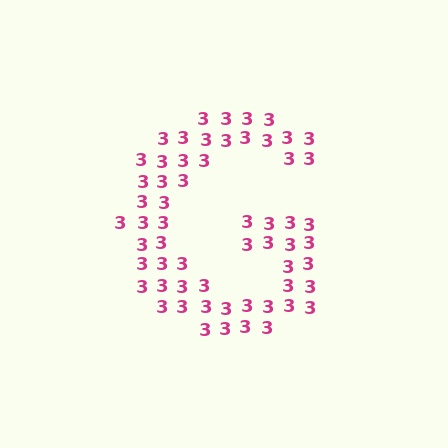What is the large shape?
The large shape is the letter G.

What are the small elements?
The small elements are digit 3's.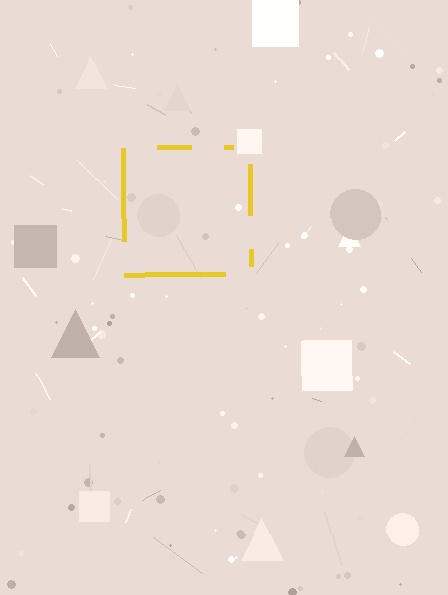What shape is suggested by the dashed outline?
The dashed outline suggests a square.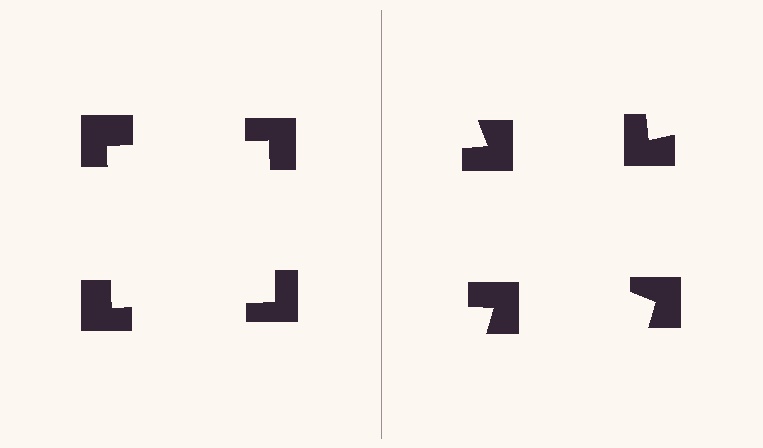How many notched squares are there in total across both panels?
8 — 4 on each side.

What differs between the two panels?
The notched squares are positioned identically on both sides; only the wedge orientations differ. On the left they align to a square; on the right they are misaligned.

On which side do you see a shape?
An illusory square appears on the left side. On the right side the wedge cuts are rotated, so no coherent shape forms.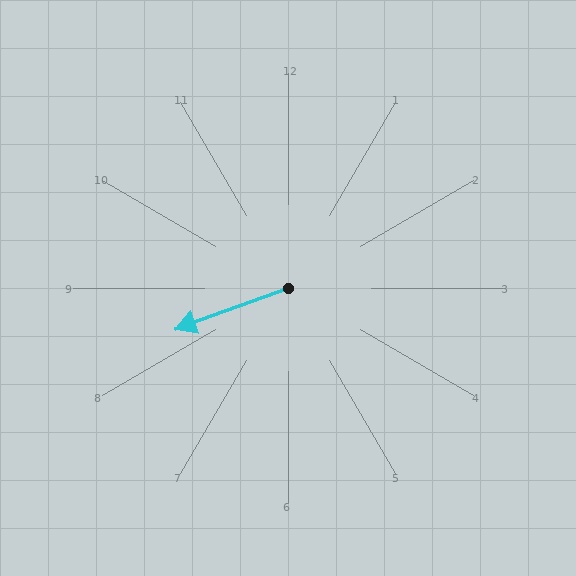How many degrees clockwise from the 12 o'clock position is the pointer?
Approximately 250 degrees.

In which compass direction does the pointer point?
West.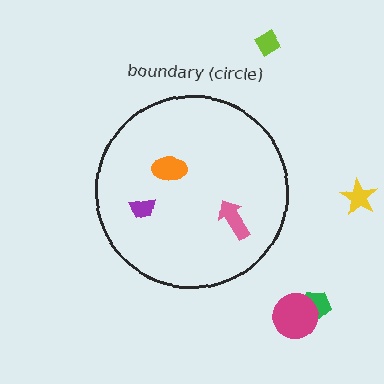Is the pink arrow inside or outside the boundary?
Inside.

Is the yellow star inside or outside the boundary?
Outside.